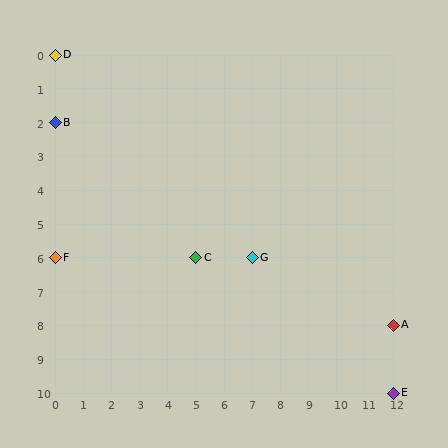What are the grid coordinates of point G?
Point G is at grid coordinates (7, 6).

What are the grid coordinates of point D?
Point D is at grid coordinates (0, 0).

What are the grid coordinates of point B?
Point B is at grid coordinates (0, 2).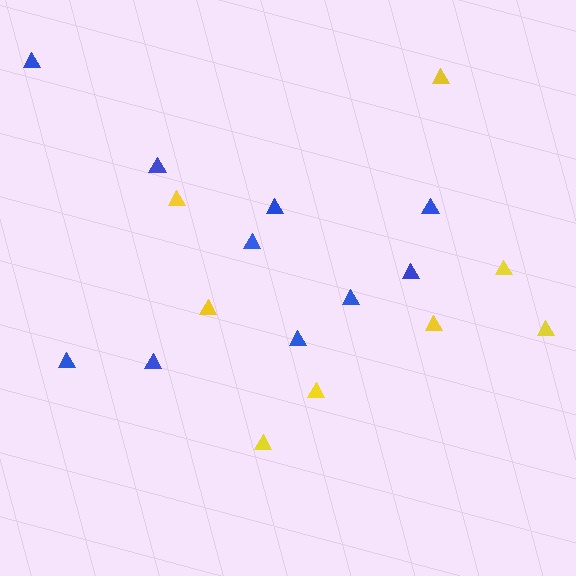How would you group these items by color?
There are 2 groups: one group of yellow triangles (8) and one group of blue triangles (10).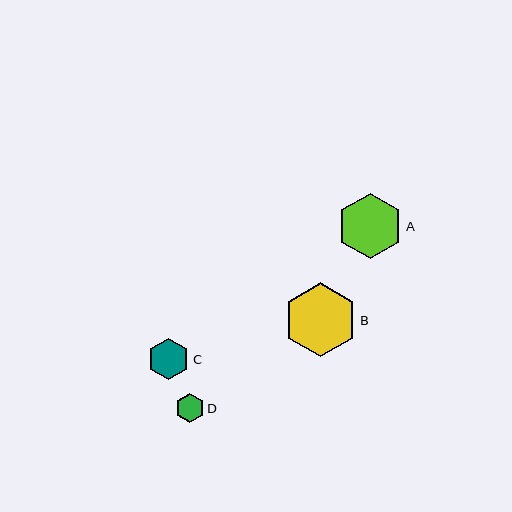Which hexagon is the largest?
Hexagon B is the largest with a size of approximately 74 pixels.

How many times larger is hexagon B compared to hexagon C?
Hexagon B is approximately 1.8 times the size of hexagon C.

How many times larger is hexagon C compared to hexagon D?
Hexagon C is approximately 1.4 times the size of hexagon D.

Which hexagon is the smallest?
Hexagon D is the smallest with a size of approximately 29 pixels.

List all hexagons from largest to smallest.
From largest to smallest: B, A, C, D.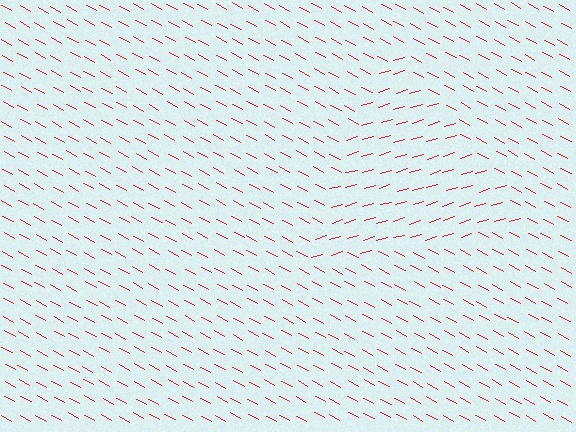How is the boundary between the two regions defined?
The boundary is defined purely by a change in line orientation (approximately 45 degrees difference). All lines are the same color and thickness.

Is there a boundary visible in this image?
Yes, there is a texture boundary formed by a change in line orientation.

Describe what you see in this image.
The image is filled with small red line segments. A triangle region in the image has lines oriented differently from the surrounding lines, creating a visible texture boundary.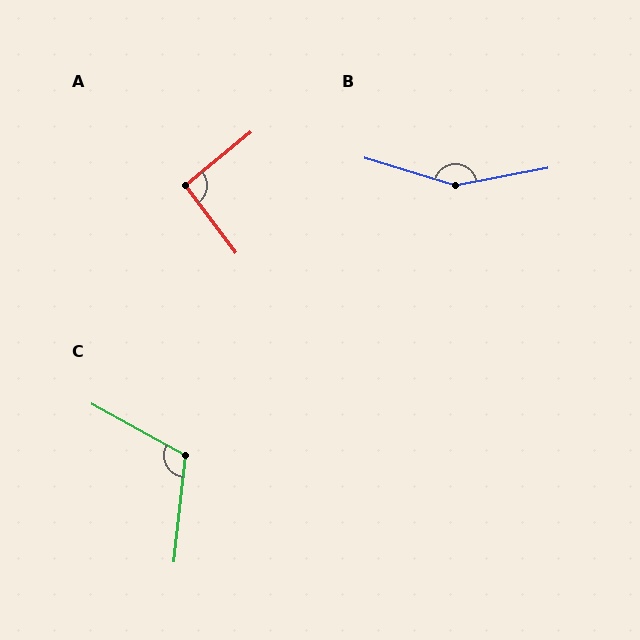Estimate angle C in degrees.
Approximately 112 degrees.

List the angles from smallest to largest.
A (92°), C (112°), B (152°).